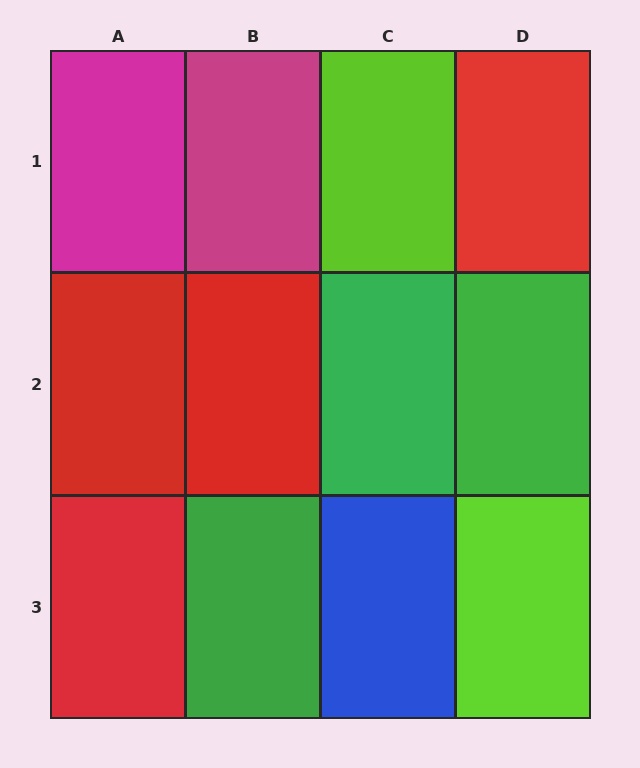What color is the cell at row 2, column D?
Green.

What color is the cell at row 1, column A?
Magenta.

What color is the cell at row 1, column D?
Red.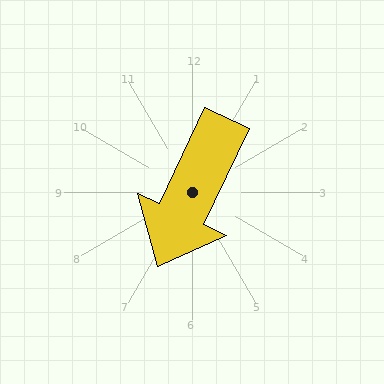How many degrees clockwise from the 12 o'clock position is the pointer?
Approximately 205 degrees.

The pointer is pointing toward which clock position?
Roughly 7 o'clock.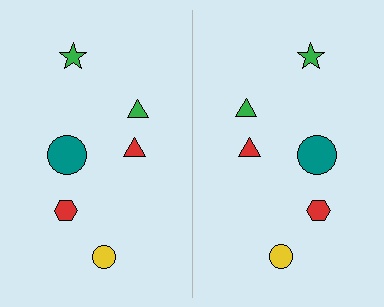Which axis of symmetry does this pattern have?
The pattern has a vertical axis of symmetry running through the center of the image.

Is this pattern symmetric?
Yes, this pattern has bilateral (reflection) symmetry.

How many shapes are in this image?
There are 12 shapes in this image.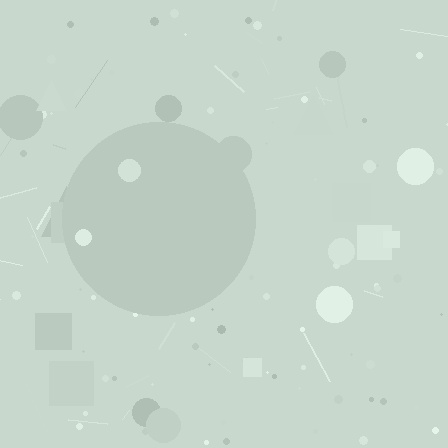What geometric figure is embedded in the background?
A circle is embedded in the background.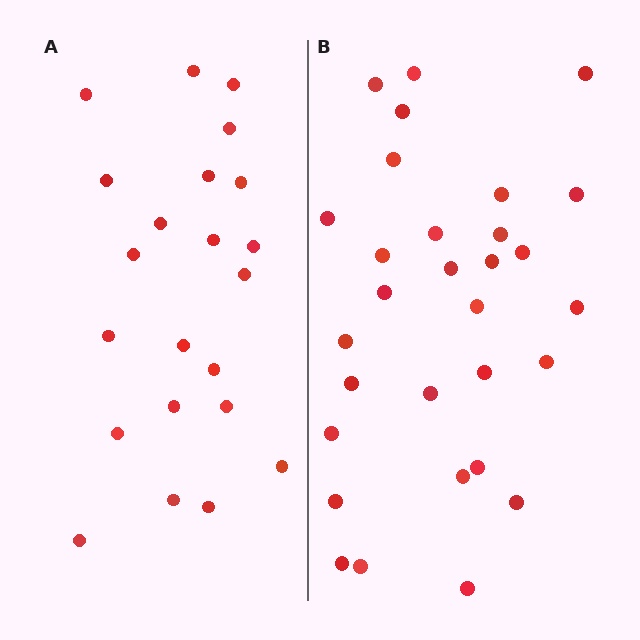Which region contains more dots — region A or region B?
Region B (the right region) has more dots.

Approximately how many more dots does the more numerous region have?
Region B has roughly 8 or so more dots than region A.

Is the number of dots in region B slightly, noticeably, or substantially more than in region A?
Region B has noticeably more, but not dramatically so. The ratio is roughly 1.4 to 1.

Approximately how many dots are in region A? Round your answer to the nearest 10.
About 20 dots. (The exact count is 22, which rounds to 20.)